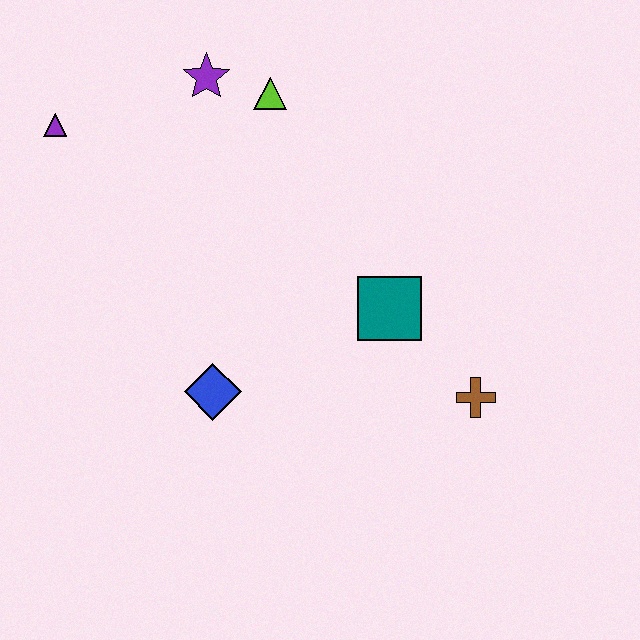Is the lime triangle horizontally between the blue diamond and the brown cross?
Yes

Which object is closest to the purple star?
The lime triangle is closest to the purple star.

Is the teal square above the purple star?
No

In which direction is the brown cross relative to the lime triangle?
The brown cross is below the lime triangle.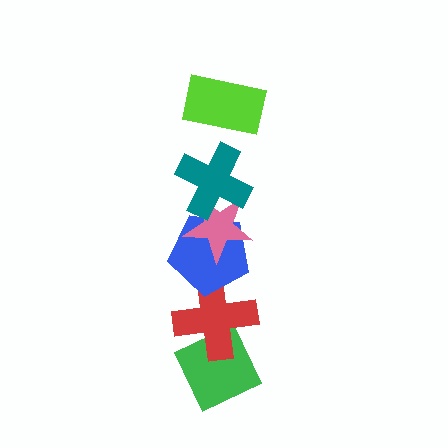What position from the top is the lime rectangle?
The lime rectangle is 1st from the top.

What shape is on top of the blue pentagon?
The pink star is on top of the blue pentagon.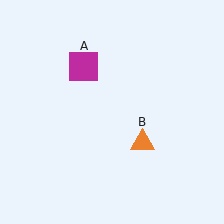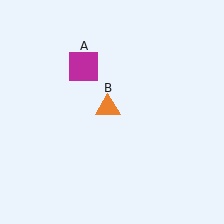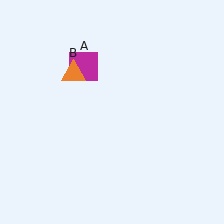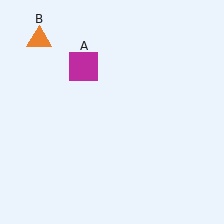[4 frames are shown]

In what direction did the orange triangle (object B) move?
The orange triangle (object B) moved up and to the left.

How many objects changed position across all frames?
1 object changed position: orange triangle (object B).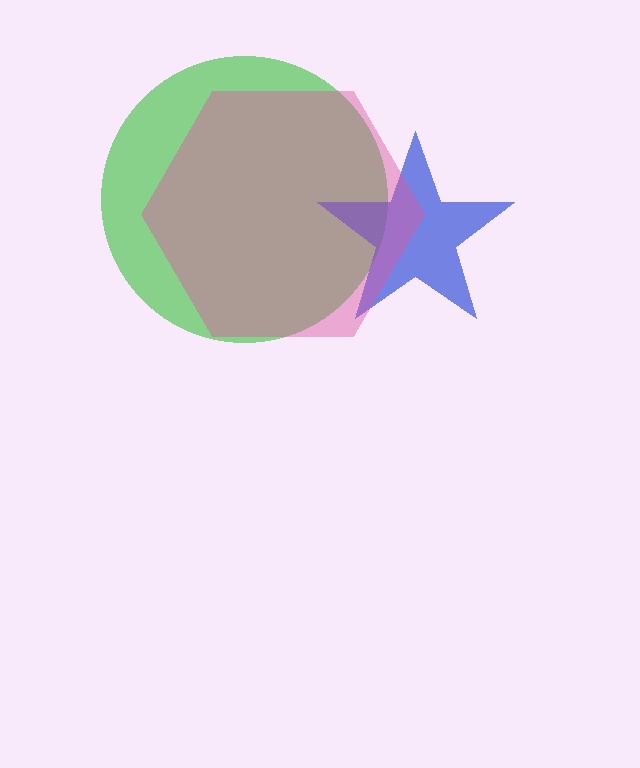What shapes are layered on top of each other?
The layered shapes are: a green circle, a blue star, a pink hexagon.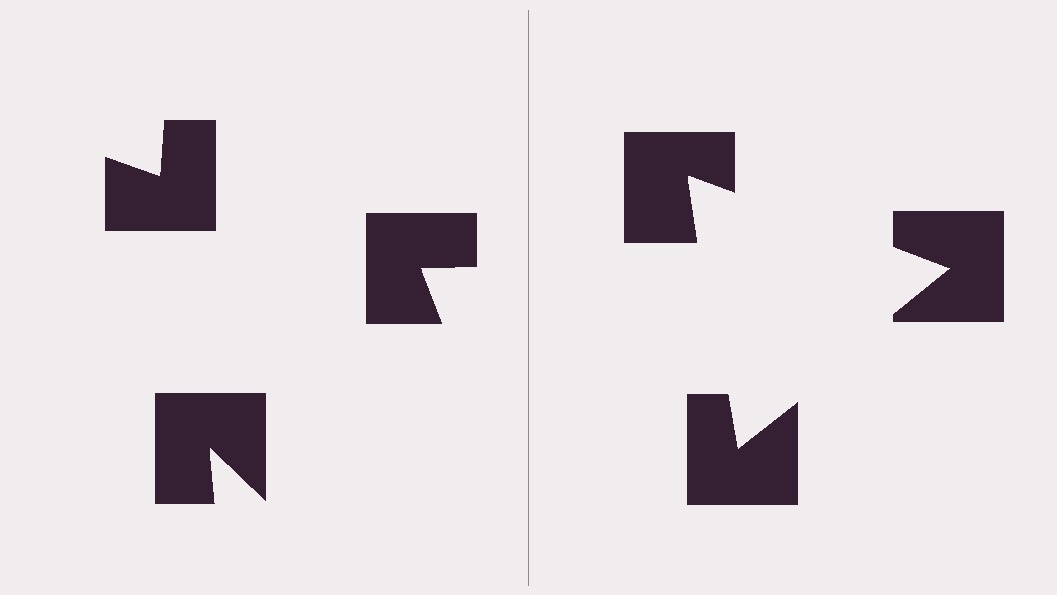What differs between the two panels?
The notched squares are positioned identically on both sides; only the wedge orientations differ. On the right they align to a triangle; on the left they are misaligned.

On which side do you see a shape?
An illusory triangle appears on the right side. On the left side the wedge cuts are rotated, so no coherent shape forms.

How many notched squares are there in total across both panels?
6 — 3 on each side.